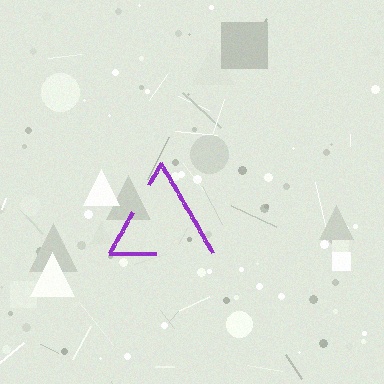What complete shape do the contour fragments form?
The contour fragments form a triangle.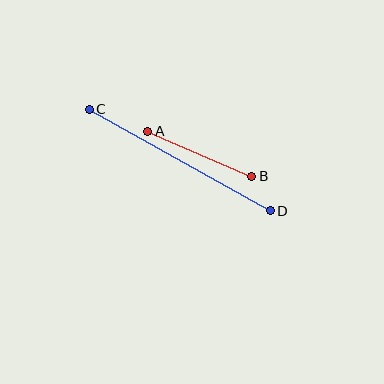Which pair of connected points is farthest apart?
Points C and D are farthest apart.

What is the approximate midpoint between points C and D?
The midpoint is at approximately (180, 160) pixels.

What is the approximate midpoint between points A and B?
The midpoint is at approximately (200, 154) pixels.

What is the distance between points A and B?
The distance is approximately 113 pixels.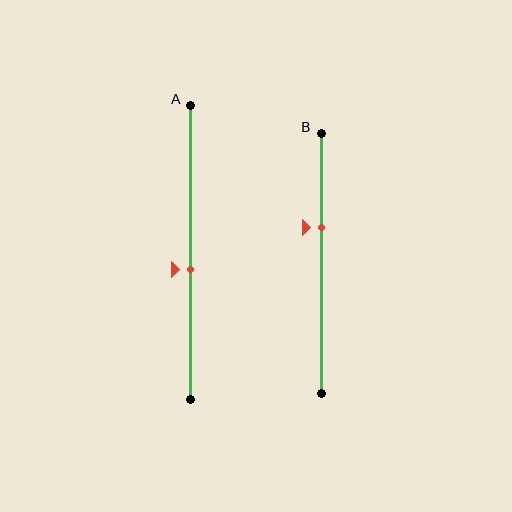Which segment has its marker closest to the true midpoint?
Segment A has its marker closest to the true midpoint.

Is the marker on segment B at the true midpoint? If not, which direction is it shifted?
No, the marker on segment B is shifted upward by about 14% of the segment length.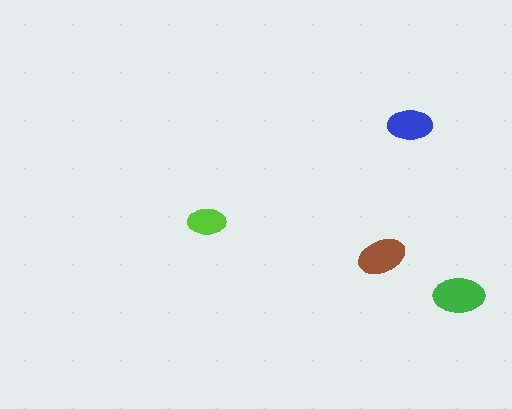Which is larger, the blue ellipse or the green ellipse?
The green one.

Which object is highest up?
The blue ellipse is topmost.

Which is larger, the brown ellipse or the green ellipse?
The green one.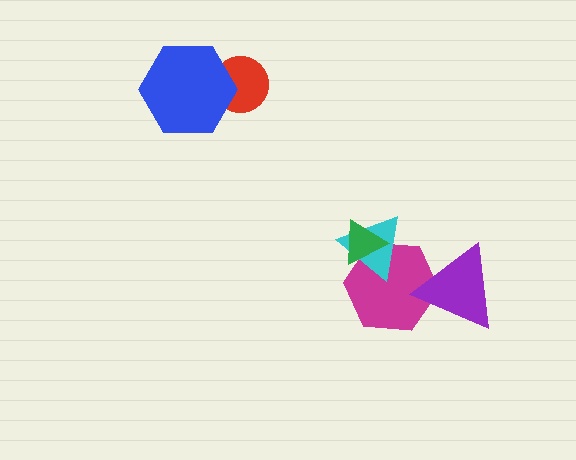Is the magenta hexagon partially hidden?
Yes, it is partially covered by another shape.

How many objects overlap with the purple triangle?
1 object overlaps with the purple triangle.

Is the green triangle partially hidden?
No, no other shape covers it.